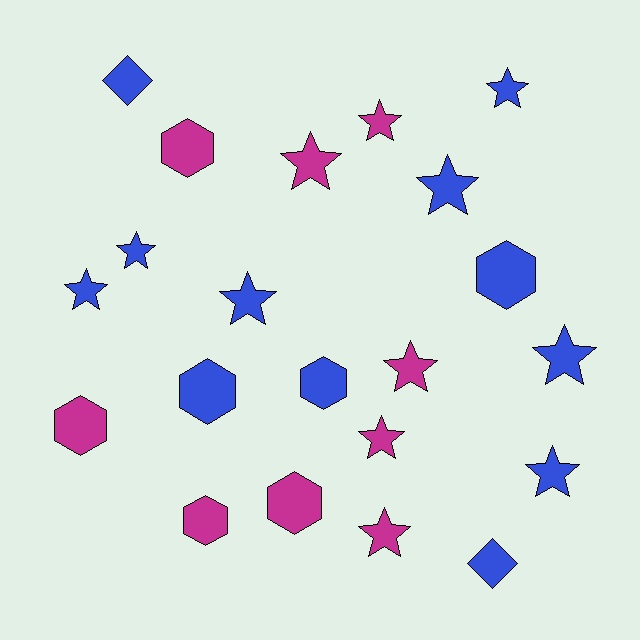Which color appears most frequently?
Blue, with 12 objects.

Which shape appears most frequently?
Star, with 12 objects.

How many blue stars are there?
There are 7 blue stars.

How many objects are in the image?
There are 21 objects.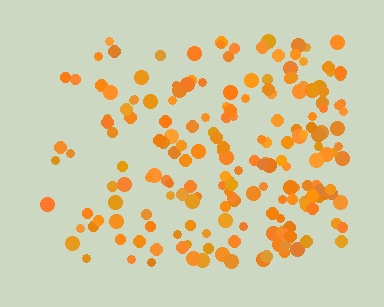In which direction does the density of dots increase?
From left to right, with the right side densest.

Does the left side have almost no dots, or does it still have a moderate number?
Still a moderate number, just noticeably fewer than the right.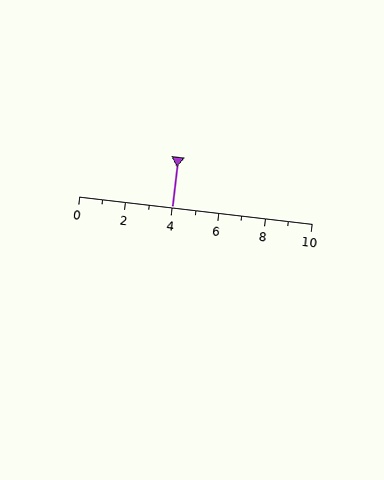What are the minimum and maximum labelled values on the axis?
The axis runs from 0 to 10.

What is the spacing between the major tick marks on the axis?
The major ticks are spaced 2 apart.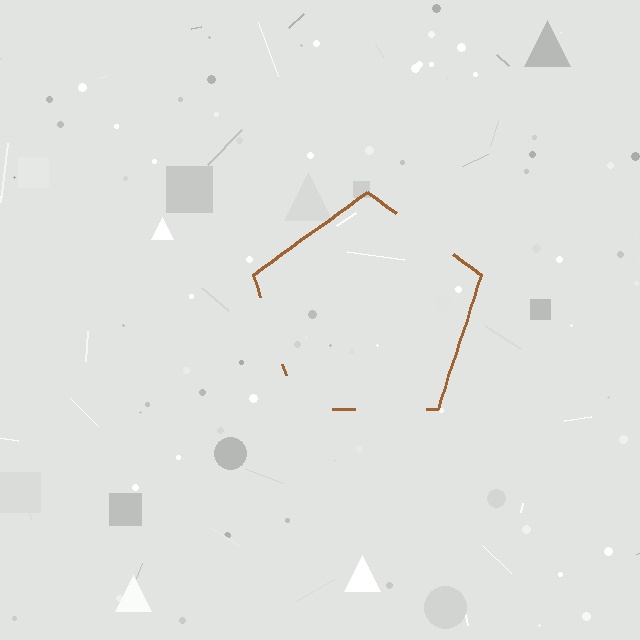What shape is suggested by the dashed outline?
The dashed outline suggests a pentagon.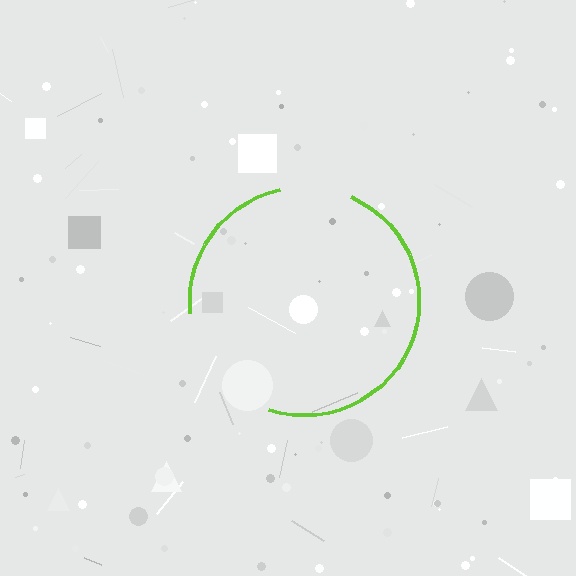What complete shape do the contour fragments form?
The contour fragments form a circle.